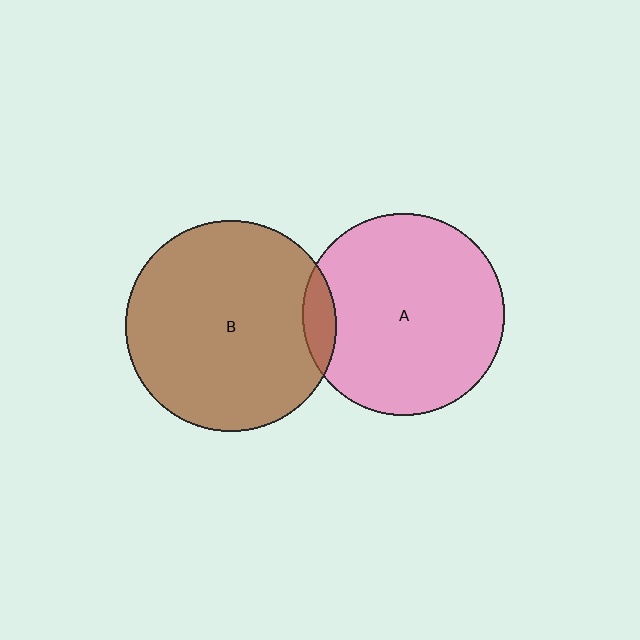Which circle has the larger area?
Circle B (brown).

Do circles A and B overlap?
Yes.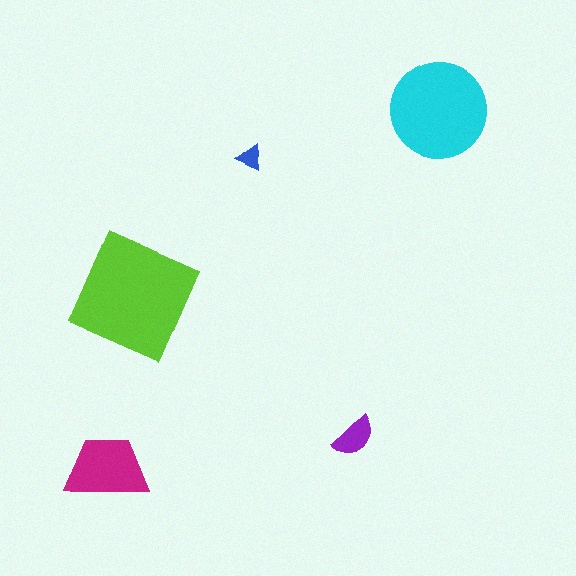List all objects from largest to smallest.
The lime square, the cyan circle, the magenta trapezoid, the purple semicircle, the blue triangle.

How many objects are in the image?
There are 5 objects in the image.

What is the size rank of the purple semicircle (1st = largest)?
4th.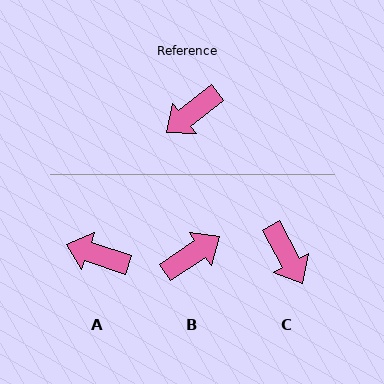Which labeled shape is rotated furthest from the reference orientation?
B, about 176 degrees away.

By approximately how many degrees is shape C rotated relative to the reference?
Approximately 80 degrees counter-clockwise.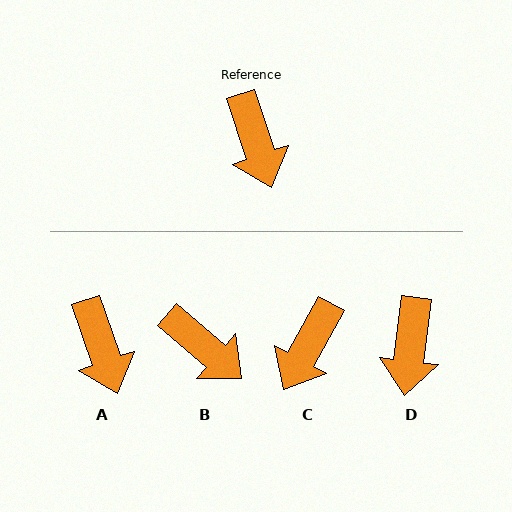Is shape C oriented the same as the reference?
No, it is off by about 48 degrees.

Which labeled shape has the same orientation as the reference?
A.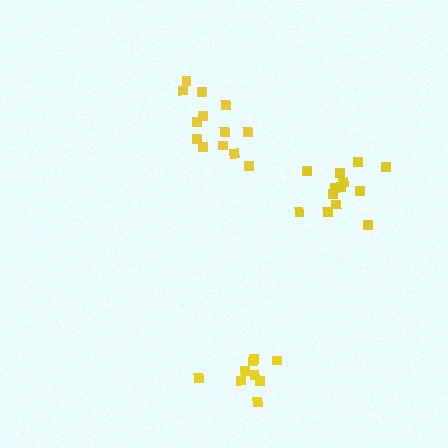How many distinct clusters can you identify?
There are 3 distinct clusters.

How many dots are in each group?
Group 1: 14 dots, Group 2: 13 dots, Group 3: 9 dots (36 total).